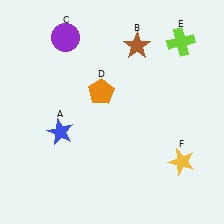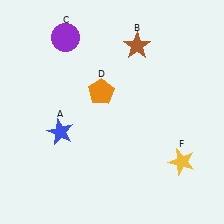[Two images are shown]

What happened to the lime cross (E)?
The lime cross (E) was removed in Image 2. It was in the top-right area of Image 1.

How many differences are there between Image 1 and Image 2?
There is 1 difference between the two images.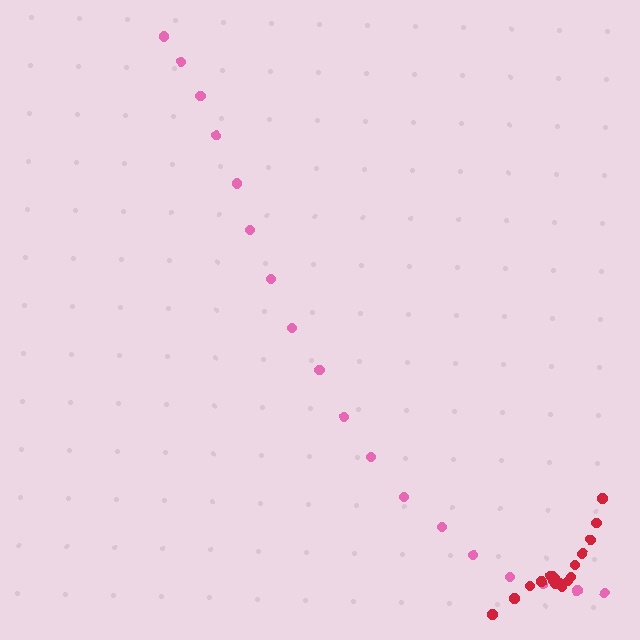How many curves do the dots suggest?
There are 2 distinct paths.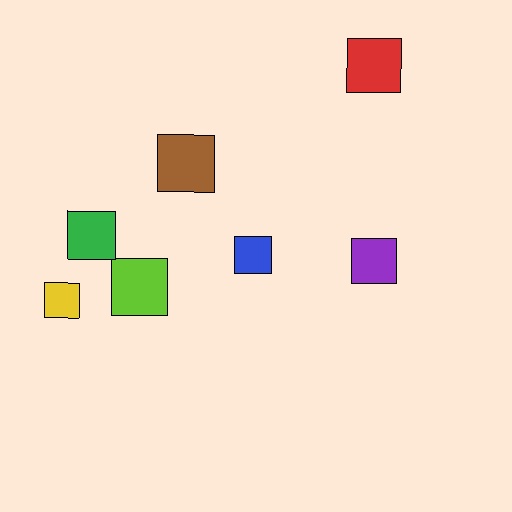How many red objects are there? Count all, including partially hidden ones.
There is 1 red object.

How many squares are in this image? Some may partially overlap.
There are 7 squares.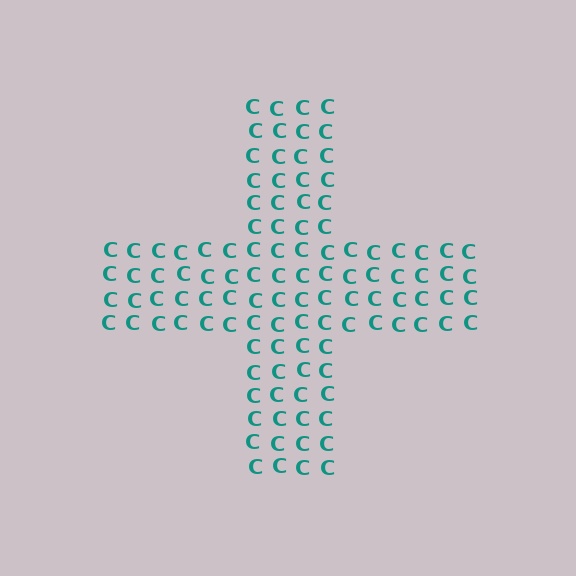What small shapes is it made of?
It is made of small letter C's.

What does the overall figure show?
The overall figure shows a cross.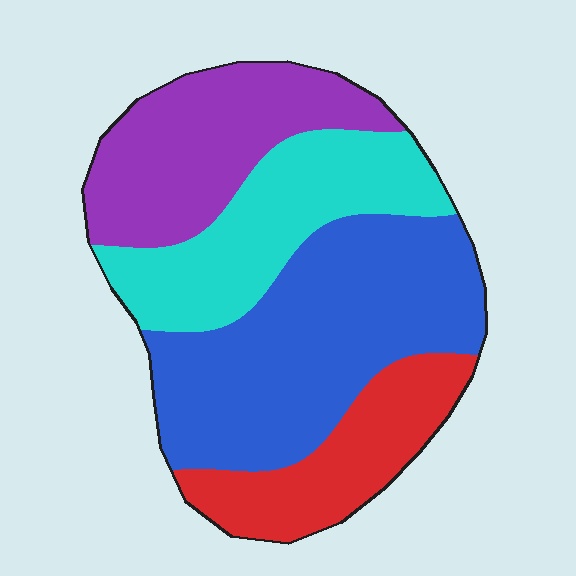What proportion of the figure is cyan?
Cyan takes up about one quarter (1/4) of the figure.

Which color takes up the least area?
Red, at roughly 15%.